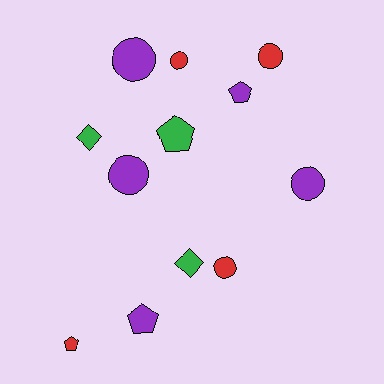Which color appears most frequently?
Purple, with 5 objects.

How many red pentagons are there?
There is 1 red pentagon.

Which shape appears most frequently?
Circle, with 6 objects.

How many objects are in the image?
There are 12 objects.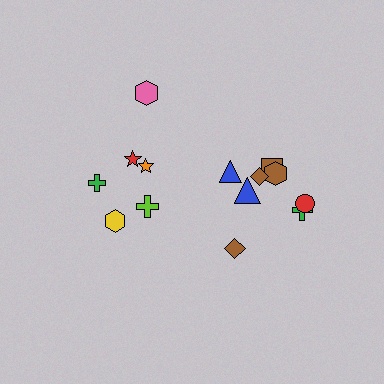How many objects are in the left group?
There are 6 objects.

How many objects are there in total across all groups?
There are 14 objects.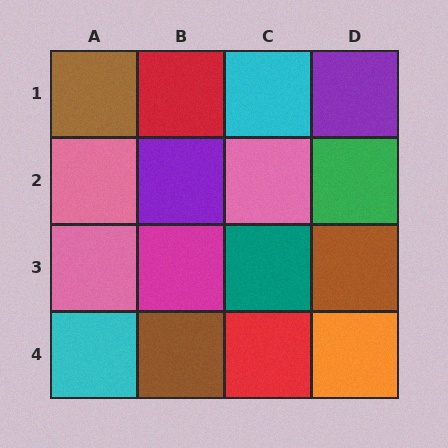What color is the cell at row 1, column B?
Red.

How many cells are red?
2 cells are red.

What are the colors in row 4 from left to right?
Cyan, brown, red, orange.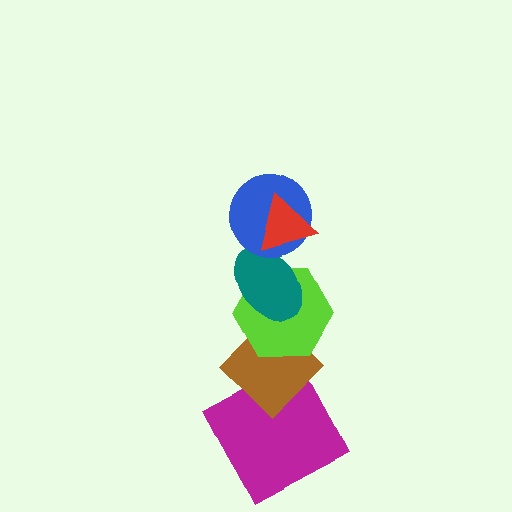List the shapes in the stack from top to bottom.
From top to bottom: the red triangle, the blue circle, the teal ellipse, the lime hexagon, the brown diamond, the magenta square.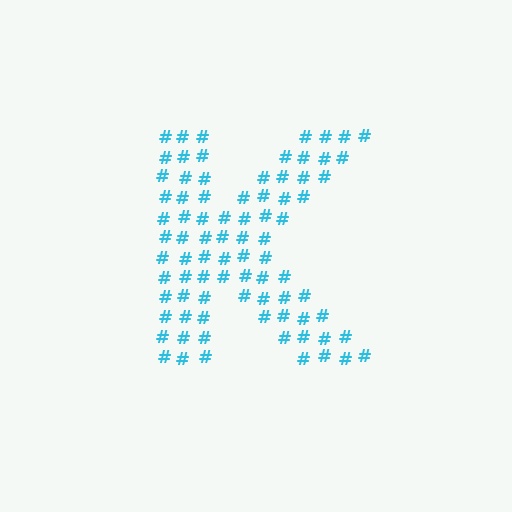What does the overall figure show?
The overall figure shows the letter K.